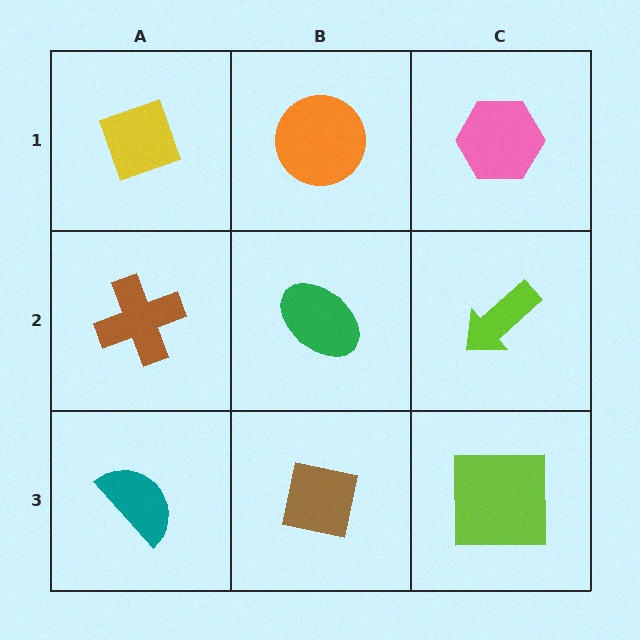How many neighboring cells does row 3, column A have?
2.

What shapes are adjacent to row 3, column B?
A green ellipse (row 2, column B), a teal semicircle (row 3, column A), a lime square (row 3, column C).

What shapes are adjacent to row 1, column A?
A brown cross (row 2, column A), an orange circle (row 1, column B).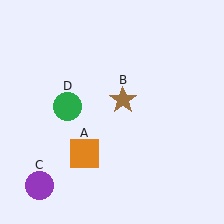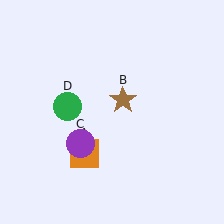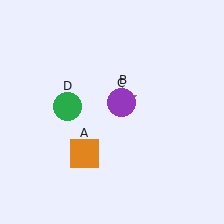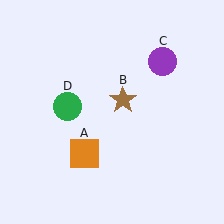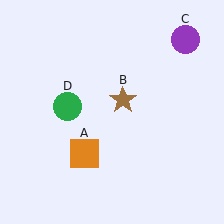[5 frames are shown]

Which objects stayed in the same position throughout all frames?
Orange square (object A) and brown star (object B) and green circle (object D) remained stationary.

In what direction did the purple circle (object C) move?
The purple circle (object C) moved up and to the right.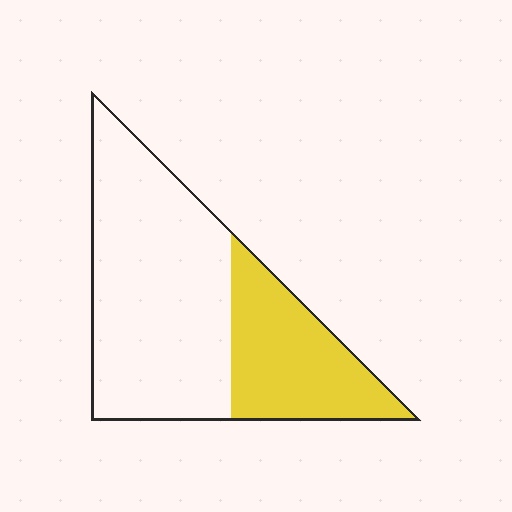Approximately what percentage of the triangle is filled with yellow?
Approximately 35%.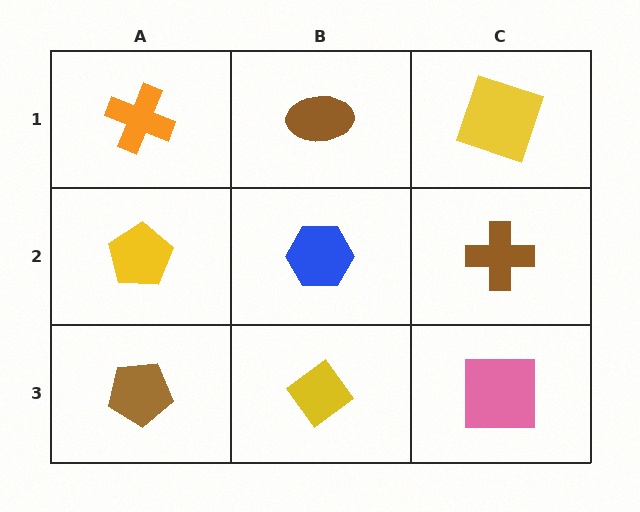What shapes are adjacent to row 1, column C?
A brown cross (row 2, column C), a brown ellipse (row 1, column B).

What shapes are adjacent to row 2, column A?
An orange cross (row 1, column A), a brown pentagon (row 3, column A), a blue hexagon (row 2, column B).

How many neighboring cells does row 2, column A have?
3.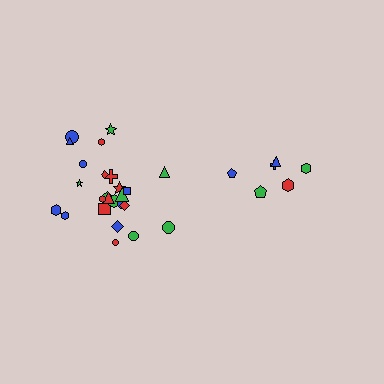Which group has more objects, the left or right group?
The left group.